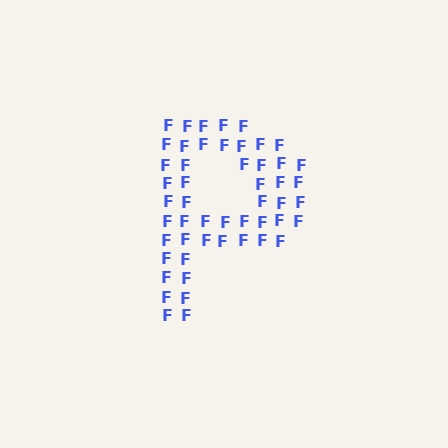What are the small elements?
The small elements are letter F's.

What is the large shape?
The large shape is the letter P.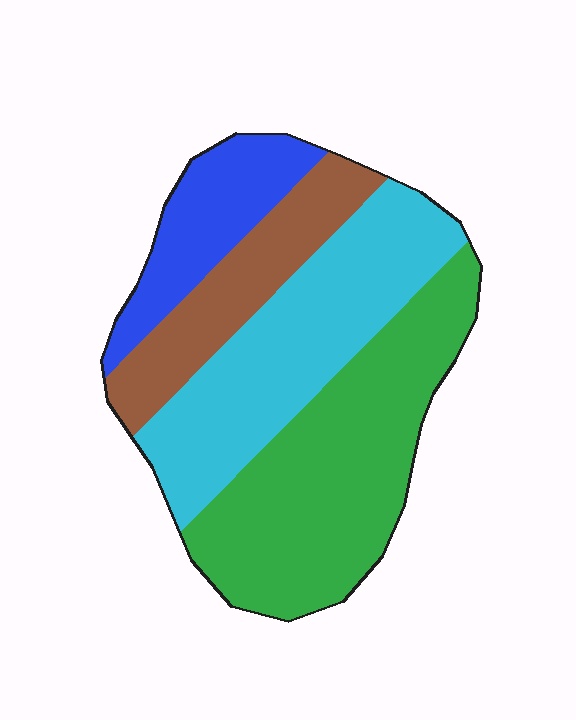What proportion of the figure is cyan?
Cyan covers 31% of the figure.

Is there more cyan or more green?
Green.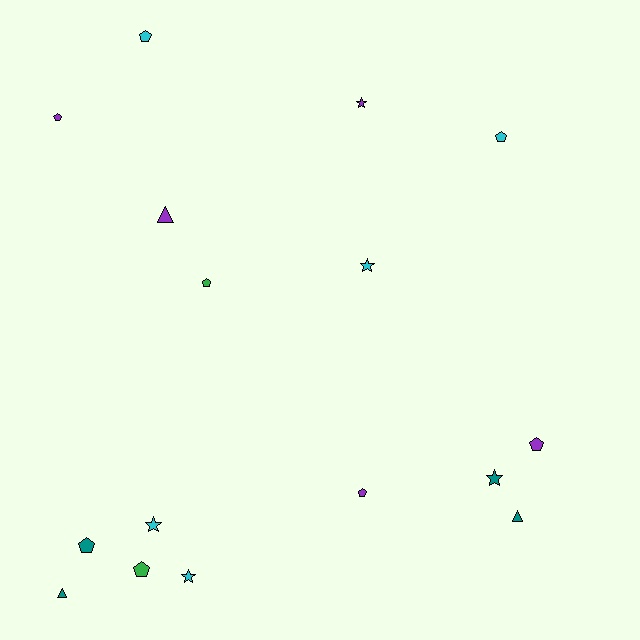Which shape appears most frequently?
Pentagon, with 8 objects.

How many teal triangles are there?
There are 2 teal triangles.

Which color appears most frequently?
Purple, with 5 objects.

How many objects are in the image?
There are 16 objects.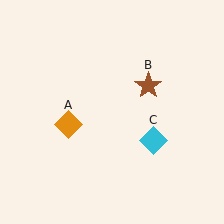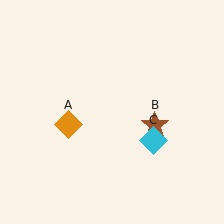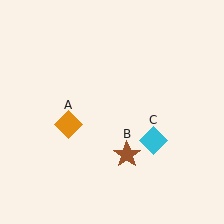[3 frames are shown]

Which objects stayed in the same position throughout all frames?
Orange diamond (object A) and cyan diamond (object C) remained stationary.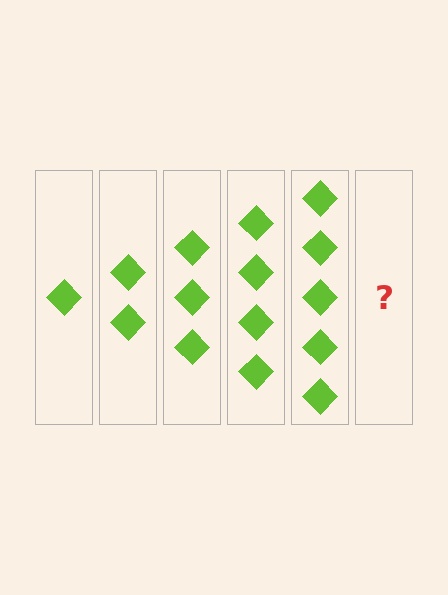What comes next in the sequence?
The next element should be 6 diamonds.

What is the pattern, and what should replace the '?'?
The pattern is that each step adds one more diamond. The '?' should be 6 diamonds.